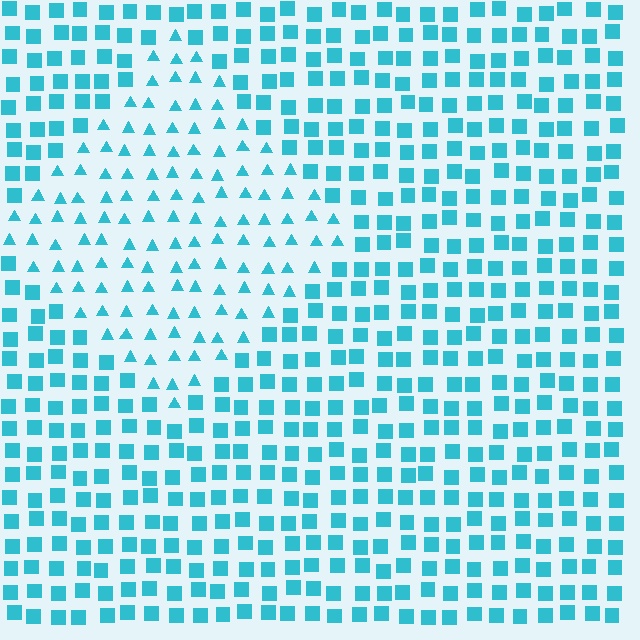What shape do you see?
I see a diamond.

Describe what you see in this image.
The image is filled with small cyan elements arranged in a uniform grid. A diamond-shaped region contains triangles, while the surrounding area contains squares. The boundary is defined purely by the change in element shape.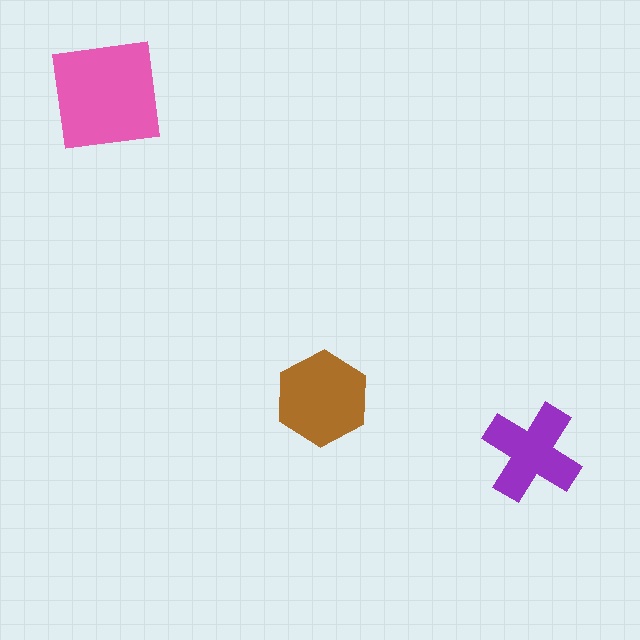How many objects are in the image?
There are 3 objects in the image.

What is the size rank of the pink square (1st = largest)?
1st.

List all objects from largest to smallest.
The pink square, the brown hexagon, the purple cross.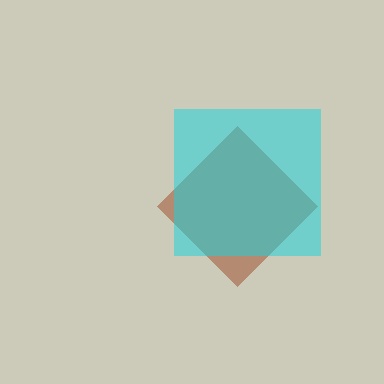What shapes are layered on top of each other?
The layered shapes are: a brown diamond, a cyan square.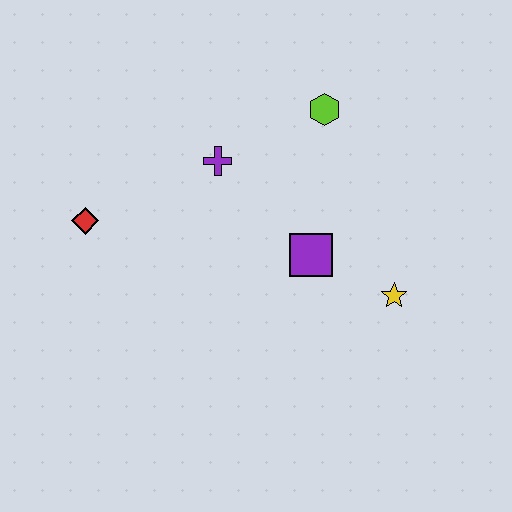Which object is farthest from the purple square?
The red diamond is farthest from the purple square.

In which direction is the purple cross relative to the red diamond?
The purple cross is to the right of the red diamond.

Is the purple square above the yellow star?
Yes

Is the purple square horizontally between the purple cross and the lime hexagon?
Yes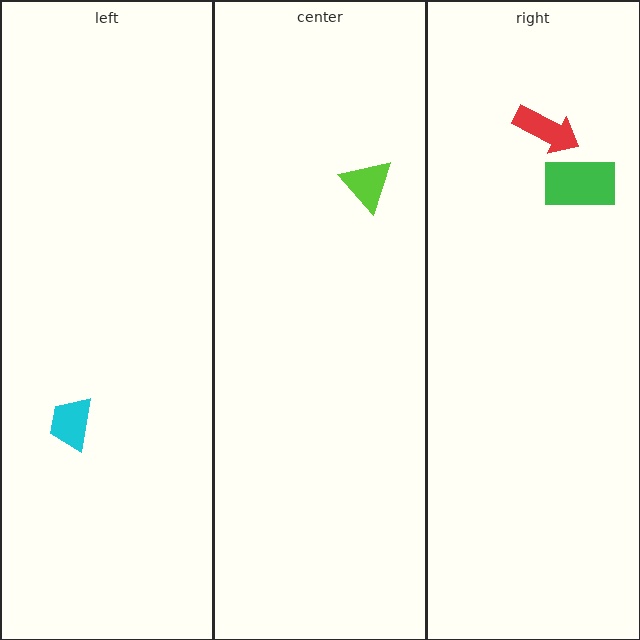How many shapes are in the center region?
1.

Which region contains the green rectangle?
The right region.